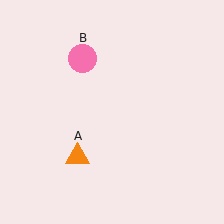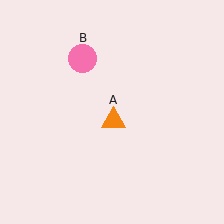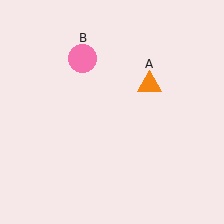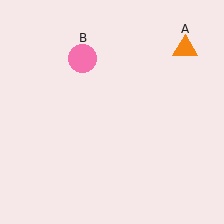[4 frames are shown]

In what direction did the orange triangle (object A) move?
The orange triangle (object A) moved up and to the right.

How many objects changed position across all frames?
1 object changed position: orange triangle (object A).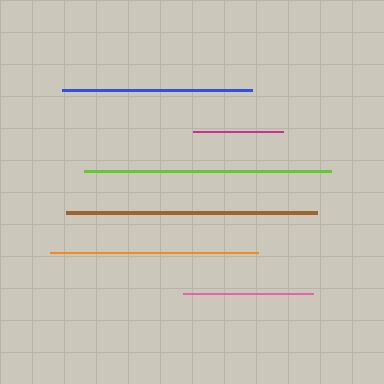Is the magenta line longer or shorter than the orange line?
The orange line is longer than the magenta line.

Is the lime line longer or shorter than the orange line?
The lime line is longer than the orange line.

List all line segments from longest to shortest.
From longest to shortest: brown, lime, orange, blue, pink, magenta.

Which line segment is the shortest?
The magenta line is the shortest at approximately 90 pixels.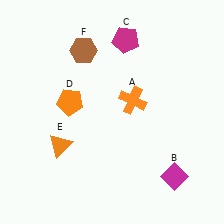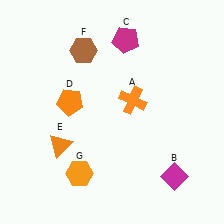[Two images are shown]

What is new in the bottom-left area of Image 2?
An orange hexagon (G) was added in the bottom-left area of Image 2.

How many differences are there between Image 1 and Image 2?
There is 1 difference between the two images.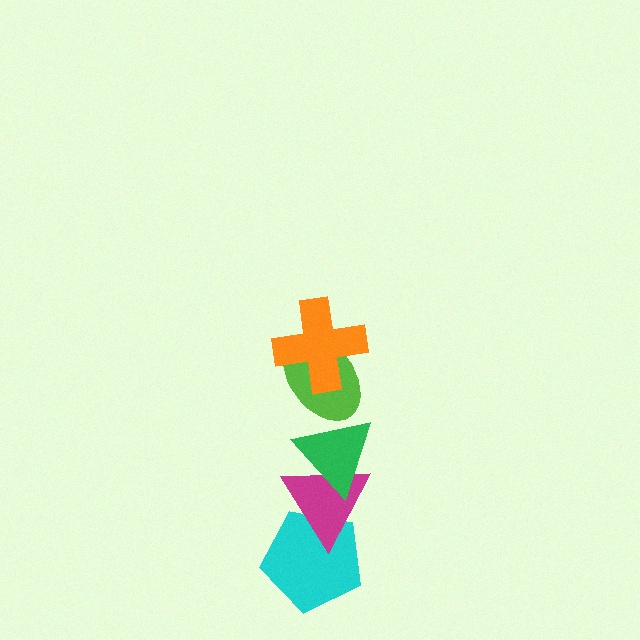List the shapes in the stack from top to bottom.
From top to bottom: the orange cross, the lime ellipse, the green triangle, the magenta triangle, the cyan pentagon.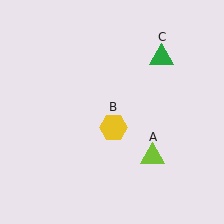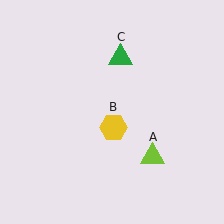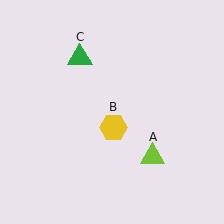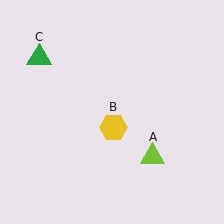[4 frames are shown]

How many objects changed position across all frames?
1 object changed position: green triangle (object C).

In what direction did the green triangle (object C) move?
The green triangle (object C) moved left.